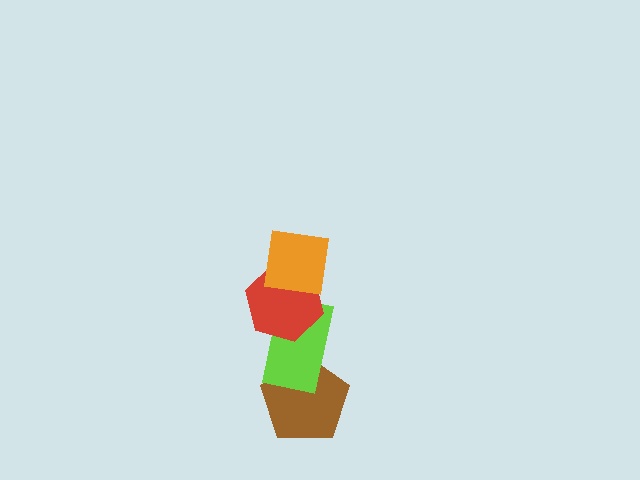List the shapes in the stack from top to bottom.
From top to bottom: the orange square, the red hexagon, the lime rectangle, the brown pentagon.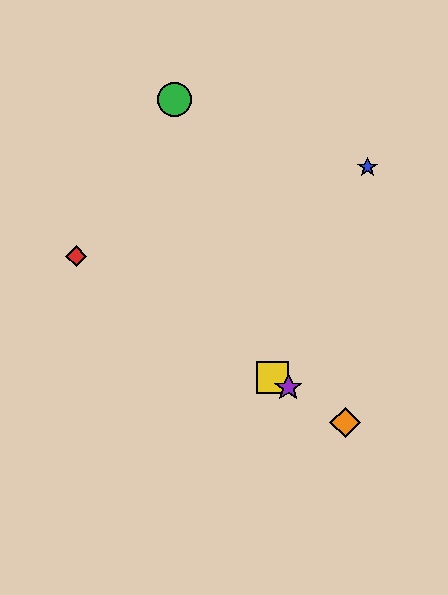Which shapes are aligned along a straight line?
The red diamond, the yellow square, the purple star, the orange diamond are aligned along a straight line.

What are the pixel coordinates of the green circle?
The green circle is at (175, 100).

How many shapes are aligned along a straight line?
4 shapes (the red diamond, the yellow square, the purple star, the orange diamond) are aligned along a straight line.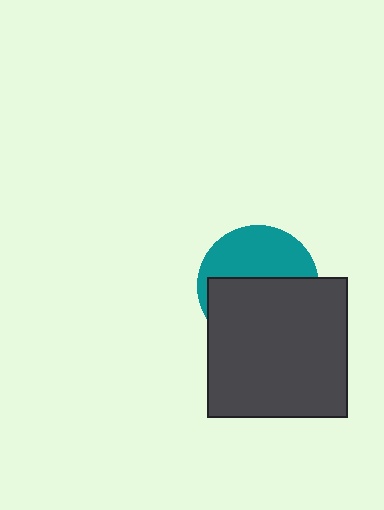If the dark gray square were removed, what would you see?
You would see the complete teal circle.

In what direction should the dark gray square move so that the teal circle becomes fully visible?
The dark gray square should move down. That is the shortest direction to clear the overlap and leave the teal circle fully visible.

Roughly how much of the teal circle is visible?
A small part of it is visible (roughly 44%).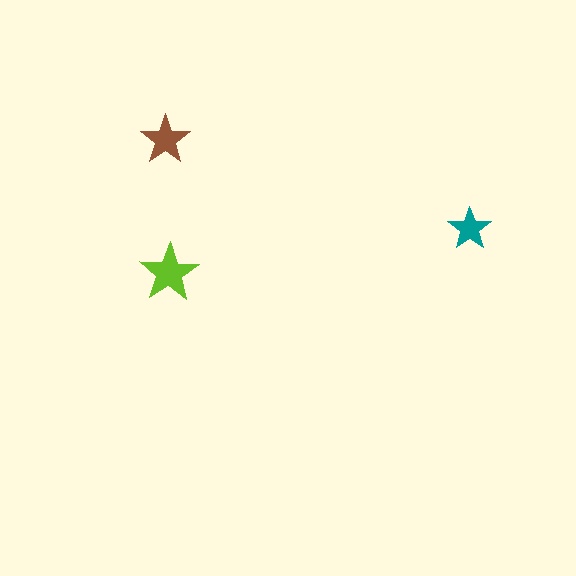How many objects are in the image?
There are 3 objects in the image.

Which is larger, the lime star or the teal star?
The lime one.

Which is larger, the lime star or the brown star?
The lime one.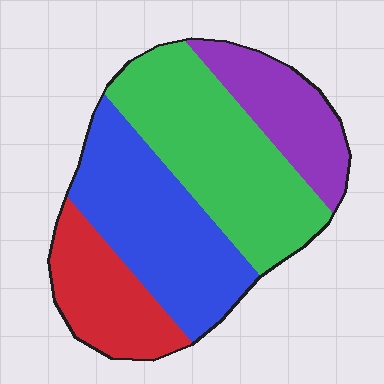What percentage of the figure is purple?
Purple takes up about one sixth (1/6) of the figure.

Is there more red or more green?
Green.